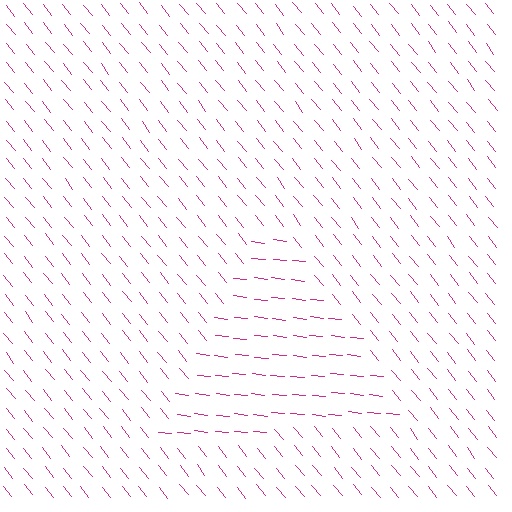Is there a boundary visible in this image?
Yes, there is a texture boundary formed by a change in line orientation.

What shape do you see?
I see a triangle.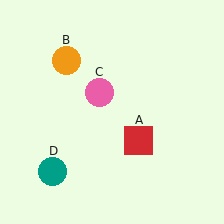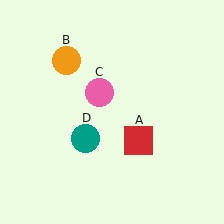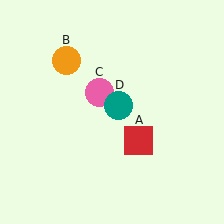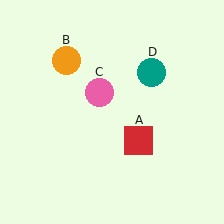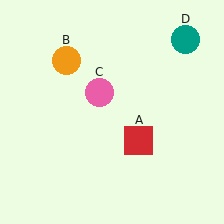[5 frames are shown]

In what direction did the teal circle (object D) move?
The teal circle (object D) moved up and to the right.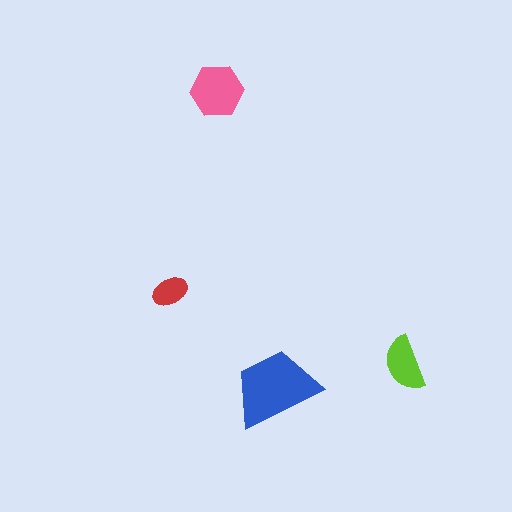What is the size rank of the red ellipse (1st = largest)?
4th.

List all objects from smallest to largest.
The red ellipse, the lime semicircle, the pink hexagon, the blue trapezoid.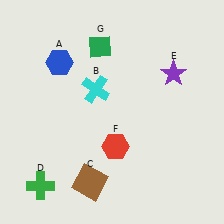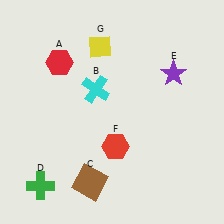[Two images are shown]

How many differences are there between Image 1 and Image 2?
There are 2 differences between the two images.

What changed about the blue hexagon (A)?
In Image 1, A is blue. In Image 2, it changed to red.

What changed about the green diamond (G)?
In Image 1, G is green. In Image 2, it changed to yellow.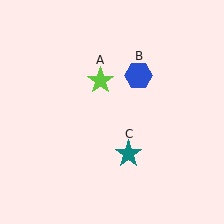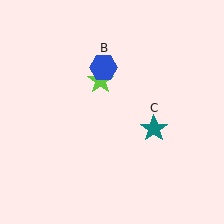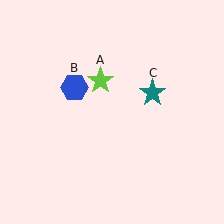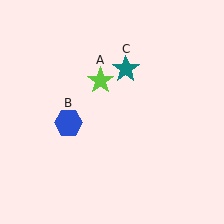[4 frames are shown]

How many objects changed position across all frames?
2 objects changed position: blue hexagon (object B), teal star (object C).